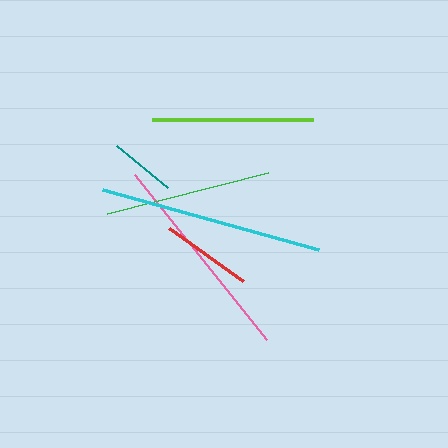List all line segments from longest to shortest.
From longest to shortest: cyan, pink, green, lime, red, teal.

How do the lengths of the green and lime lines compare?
The green and lime lines are approximately the same length.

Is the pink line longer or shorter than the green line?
The pink line is longer than the green line.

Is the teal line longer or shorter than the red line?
The red line is longer than the teal line.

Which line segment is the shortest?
The teal line is the shortest at approximately 66 pixels.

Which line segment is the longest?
The cyan line is the longest at approximately 224 pixels.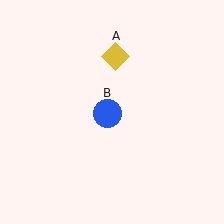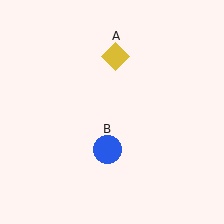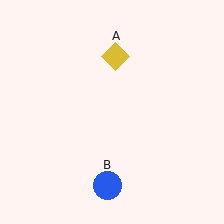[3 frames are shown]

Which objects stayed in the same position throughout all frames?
Yellow diamond (object A) remained stationary.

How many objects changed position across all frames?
1 object changed position: blue circle (object B).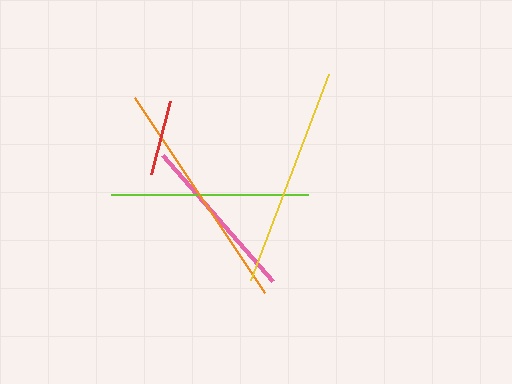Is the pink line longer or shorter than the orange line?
The orange line is longer than the pink line.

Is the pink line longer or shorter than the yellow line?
The yellow line is longer than the pink line.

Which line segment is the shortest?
The red line is the shortest at approximately 76 pixels.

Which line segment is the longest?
The orange line is the longest at approximately 235 pixels.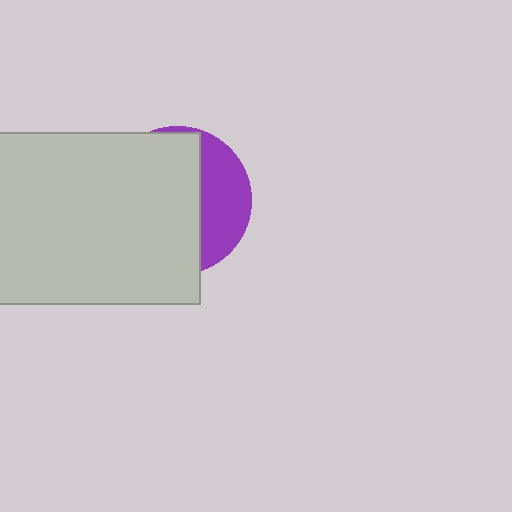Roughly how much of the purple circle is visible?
A small part of it is visible (roughly 31%).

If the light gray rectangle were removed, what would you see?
You would see the complete purple circle.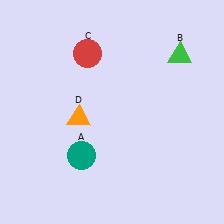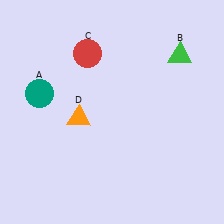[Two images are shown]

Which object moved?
The teal circle (A) moved up.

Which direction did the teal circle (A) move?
The teal circle (A) moved up.